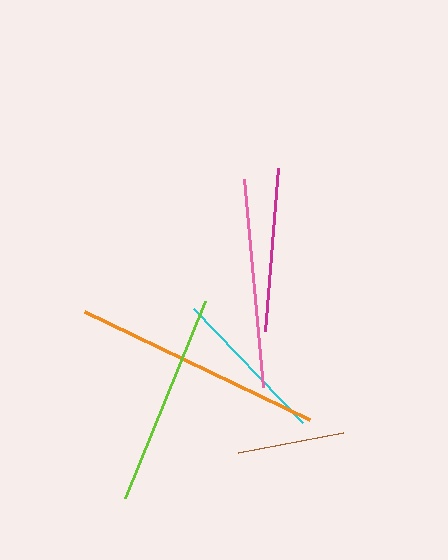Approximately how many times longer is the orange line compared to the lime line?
The orange line is approximately 1.2 times the length of the lime line.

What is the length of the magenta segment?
The magenta segment is approximately 164 pixels long.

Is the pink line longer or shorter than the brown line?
The pink line is longer than the brown line.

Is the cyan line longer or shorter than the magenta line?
The magenta line is longer than the cyan line.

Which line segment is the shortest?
The brown line is the shortest at approximately 107 pixels.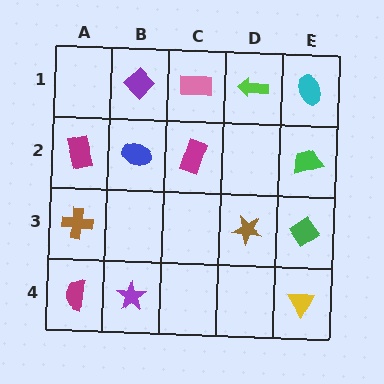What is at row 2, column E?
A green trapezoid.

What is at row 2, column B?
A blue ellipse.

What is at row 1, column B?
A purple diamond.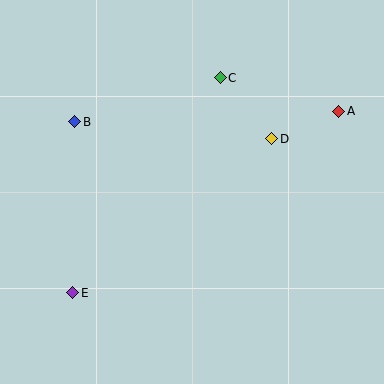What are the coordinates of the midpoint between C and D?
The midpoint between C and D is at (246, 108).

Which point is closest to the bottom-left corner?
Point E is closest to the bottom-left corner.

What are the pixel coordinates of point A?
Point A is at (339, 111).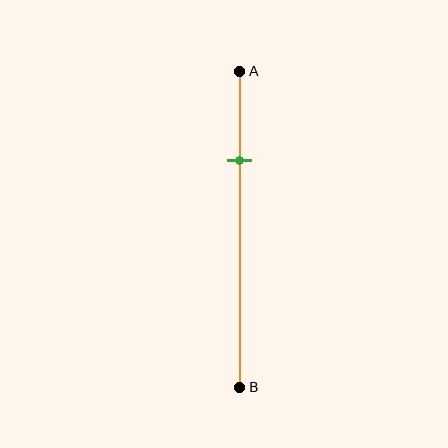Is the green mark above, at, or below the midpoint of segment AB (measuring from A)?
The green mark is above the midpoint of segment AB.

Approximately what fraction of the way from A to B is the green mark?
The green mark is approximately 30% of the way from A to B.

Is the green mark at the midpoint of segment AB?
No, the mark is at about 30% from A, not at the 50% midpoint.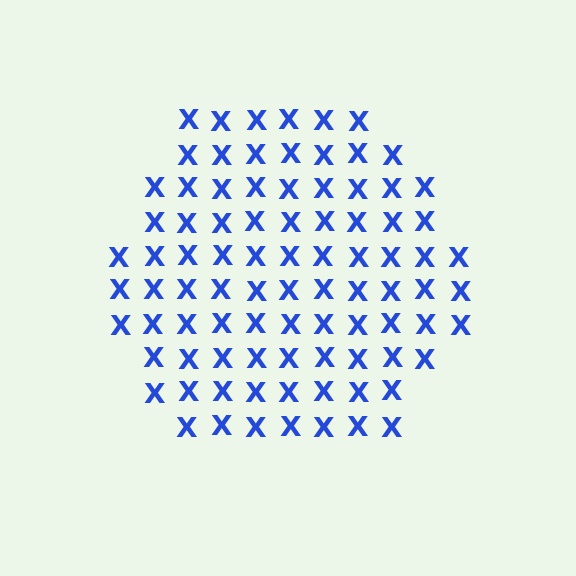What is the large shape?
The large shape is a hexagon.